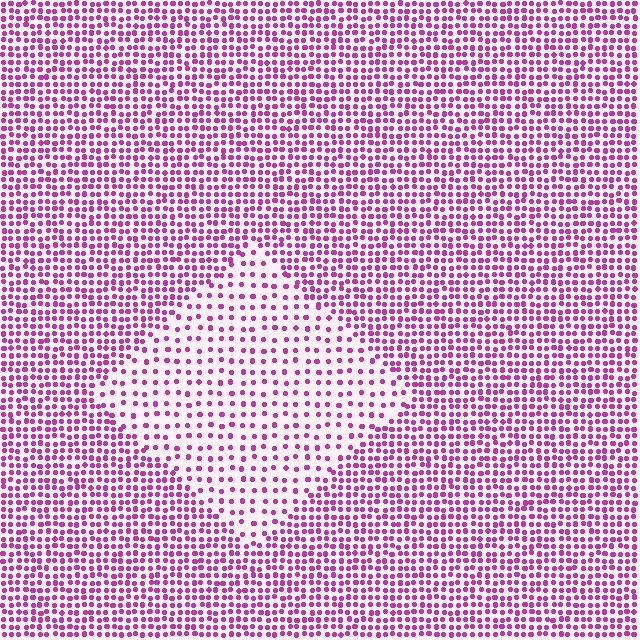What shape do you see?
I see a diamond.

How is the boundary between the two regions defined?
The boundary is defined by a change in element density (approximately 2.2x ratio). All elements are the same color, size, and shape.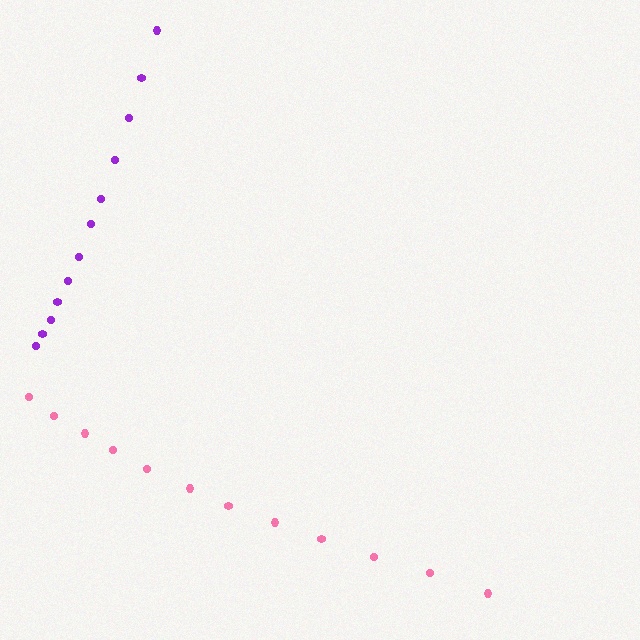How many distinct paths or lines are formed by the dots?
There are 2 distinct paths.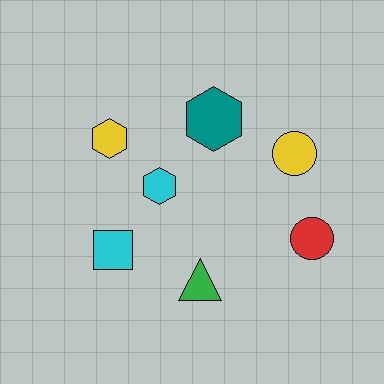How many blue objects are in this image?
There are no blue objects.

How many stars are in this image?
There are no stars.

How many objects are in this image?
There are 7 objects.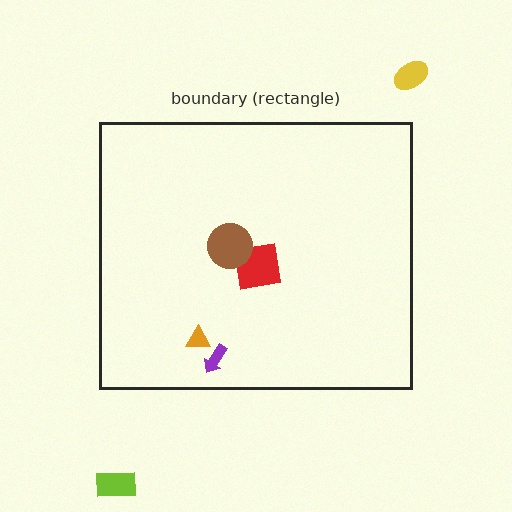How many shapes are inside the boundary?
5 inside, 2 outside.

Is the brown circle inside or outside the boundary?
Inside.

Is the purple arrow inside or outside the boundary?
Inside.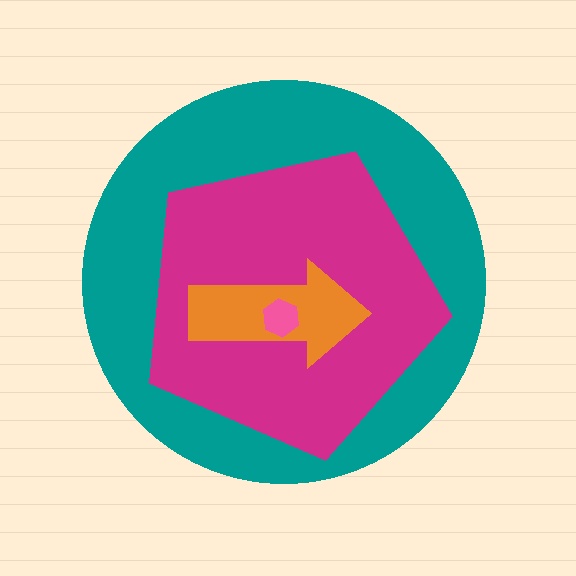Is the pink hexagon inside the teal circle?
Yes.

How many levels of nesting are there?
4.